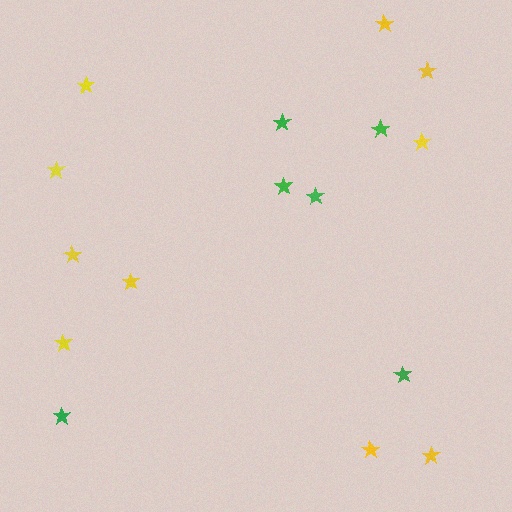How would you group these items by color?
There are 2 groups: one group of yellow stars (10) and one group of green stars (6).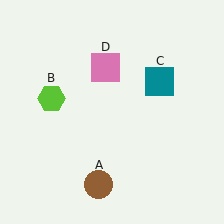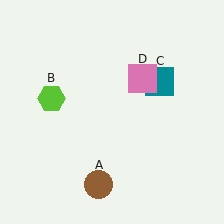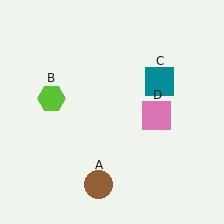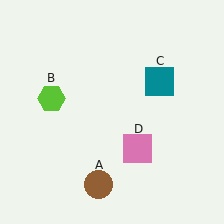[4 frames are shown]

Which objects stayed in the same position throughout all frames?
Brown circle (object A) and lime hexagon (object B) and teal square (object C) remained stationary.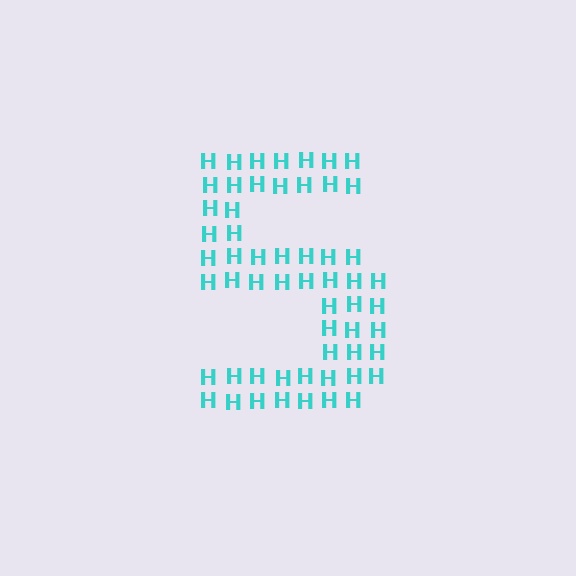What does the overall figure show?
The overall figure shows the digit 5.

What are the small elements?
The small elements are letter H's.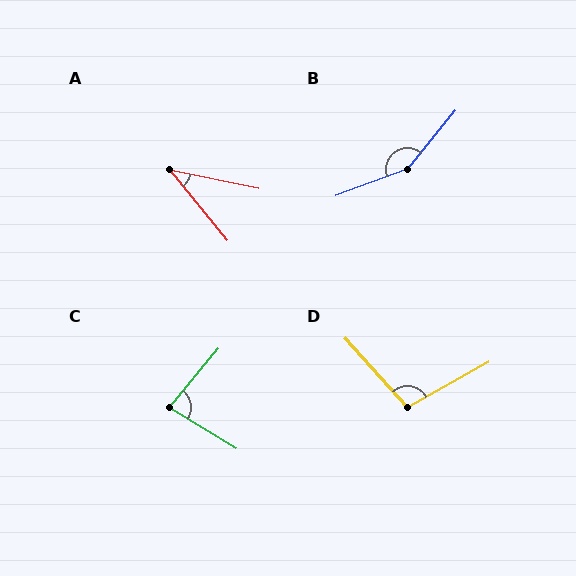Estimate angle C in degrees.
Approximately 81 degrees.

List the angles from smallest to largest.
A (39°), C (81°), D (102°), B (150°).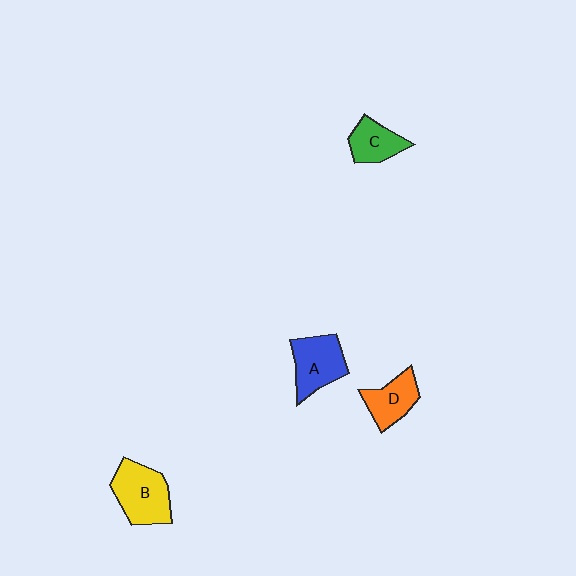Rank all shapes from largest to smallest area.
From largest to smallest: B (yellow), A (blue), D (orange), C (green).